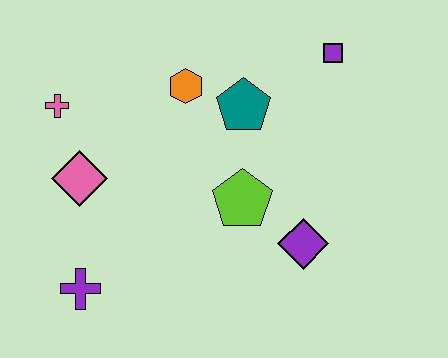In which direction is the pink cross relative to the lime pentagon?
The pink cross is to the left of the lime pentagon.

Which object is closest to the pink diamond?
The pink cross is closest to the pink diamond.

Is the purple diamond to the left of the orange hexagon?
No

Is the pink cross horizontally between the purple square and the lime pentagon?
No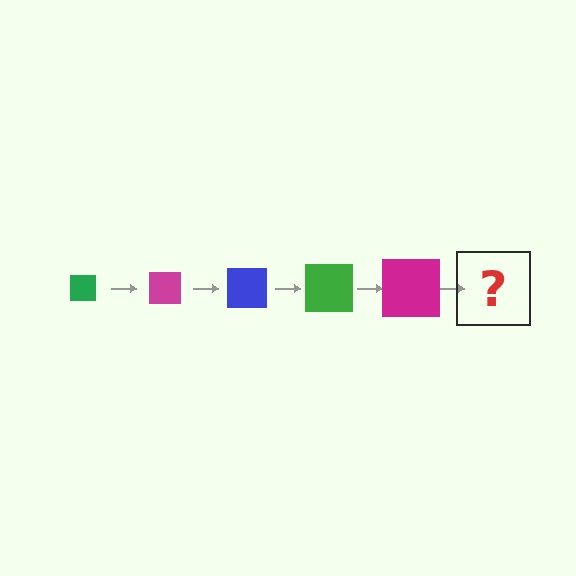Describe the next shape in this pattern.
It should be a blue square, larger than the previous one.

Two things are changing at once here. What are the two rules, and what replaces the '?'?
The two rules are that the square grows larger each step and the color cycles through green, magenta, and blue. The '?' should be a blue square, larger than the previous one.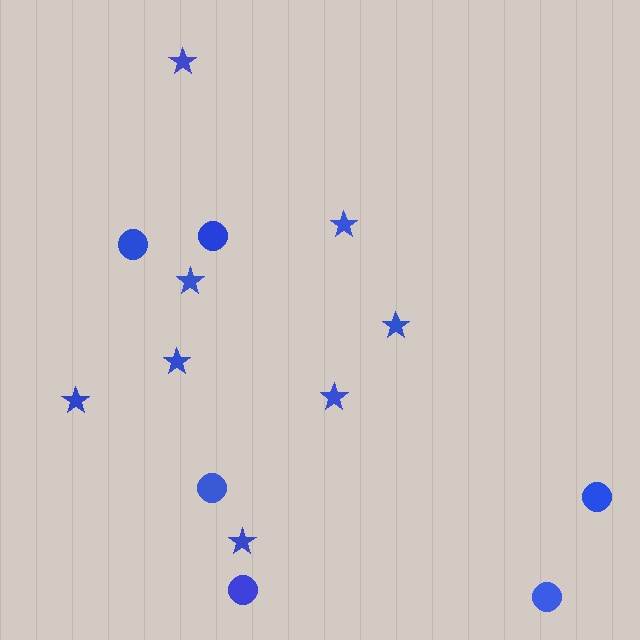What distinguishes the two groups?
There are 2 groups: one group of circles (6) and one group of stars (8).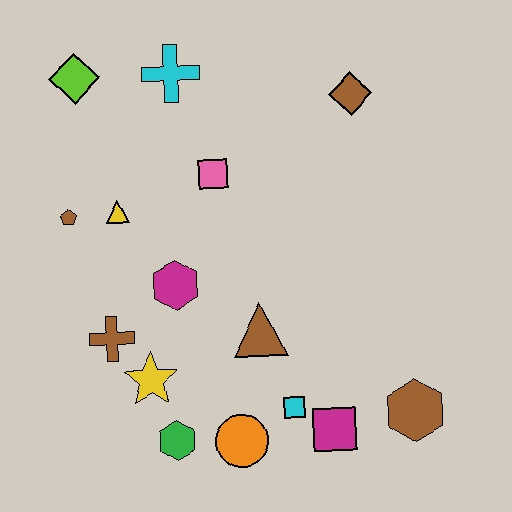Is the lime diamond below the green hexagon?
No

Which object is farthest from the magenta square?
The lime diamond is farthest from the magenta square.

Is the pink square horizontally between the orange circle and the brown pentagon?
Yes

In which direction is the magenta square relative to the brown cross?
The magenta square is to the right of the brown cross.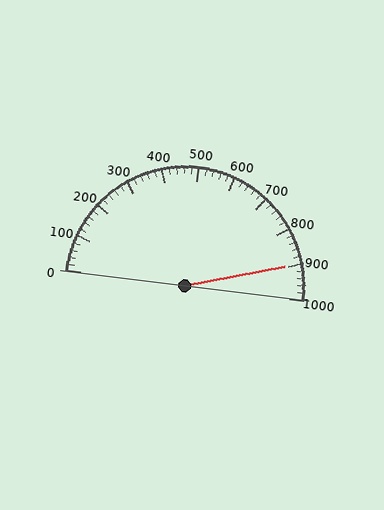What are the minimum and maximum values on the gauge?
The gauge ranges from 0 to 1000.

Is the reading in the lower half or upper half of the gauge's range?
The reading is in the upper half of the range (0 to 1000).